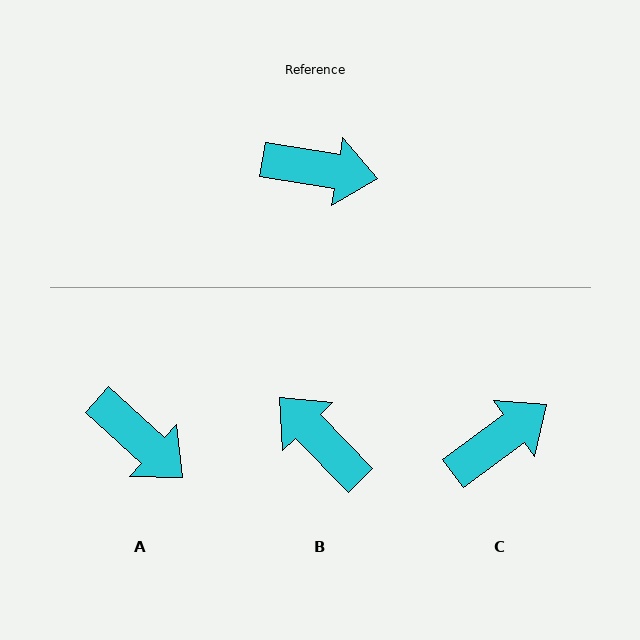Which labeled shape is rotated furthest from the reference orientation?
B, about 144 degrees away.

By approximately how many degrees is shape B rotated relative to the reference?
Approximately 144 degrees counter-clockwise.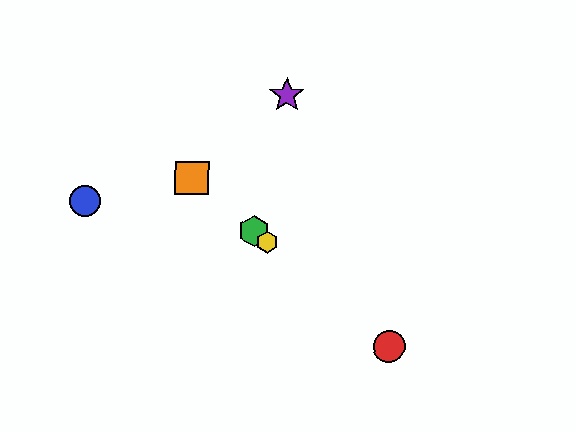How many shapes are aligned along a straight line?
4 shapes (the red circle, the green hexagon, the yellow hexagon, the orange square) are aligned along a straight line.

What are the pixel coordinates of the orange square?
The orange square is at (192, 178).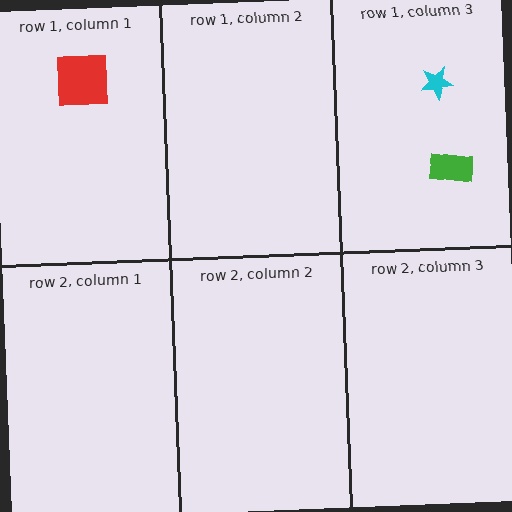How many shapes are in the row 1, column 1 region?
1.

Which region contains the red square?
The row 1, column 1 region.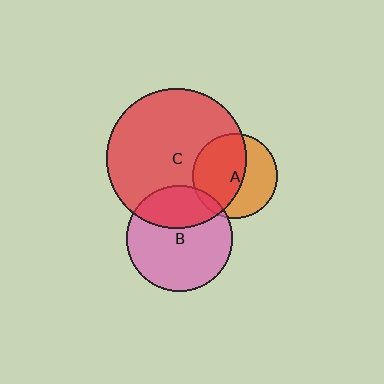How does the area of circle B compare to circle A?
Approximately 1.5 times.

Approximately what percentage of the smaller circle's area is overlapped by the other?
Approximately 30%.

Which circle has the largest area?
Circle C (red).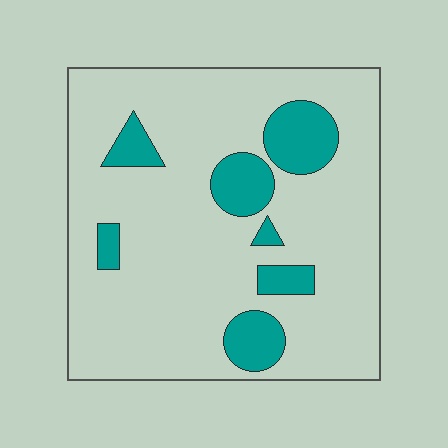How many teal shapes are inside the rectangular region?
7.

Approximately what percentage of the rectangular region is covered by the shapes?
Approximately 15%.